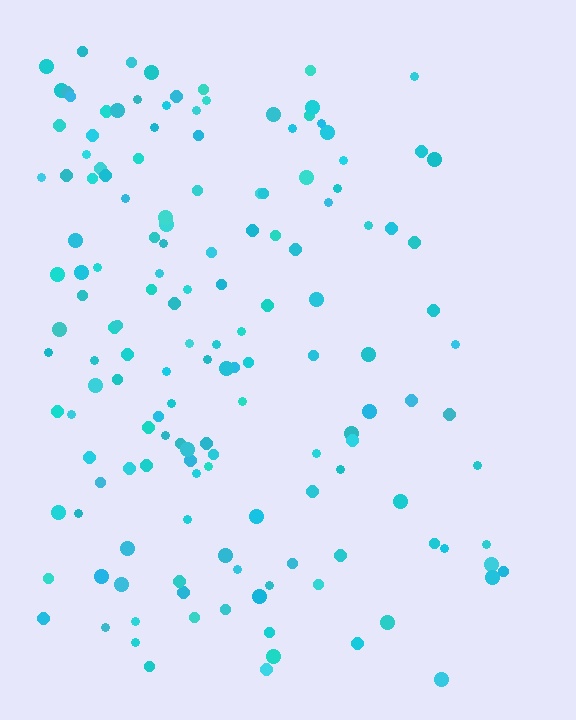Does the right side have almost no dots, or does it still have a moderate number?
Still a moderate number, just noticeably fewer than the left.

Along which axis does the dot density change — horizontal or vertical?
Horizontal.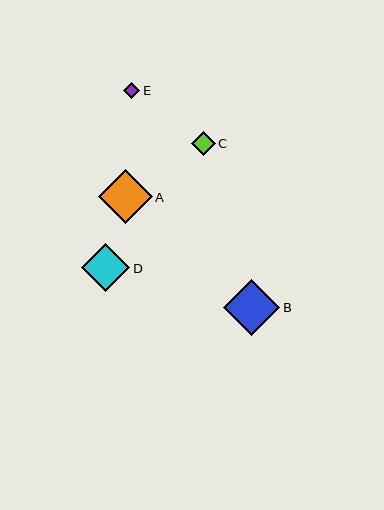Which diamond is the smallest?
Diamond E is the smallest with a size of approximately 16 pixels.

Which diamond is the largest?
Diamond B is the largest with a size of approximately 56 pixels.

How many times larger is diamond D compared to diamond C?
Diamond D is approximately 2.0 times the size of diamond C.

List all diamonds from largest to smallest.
From largest to smallest: B, A, D, C, E.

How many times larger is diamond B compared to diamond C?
Diamond B is approximately 2.4 times the size of diamond C.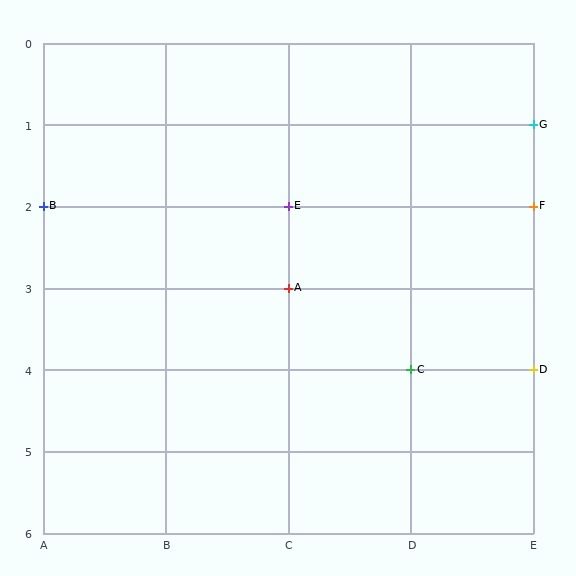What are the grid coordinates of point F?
Point F is at grid coordinates (E, 2).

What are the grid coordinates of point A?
Point A is at grid coordinates (C, 3).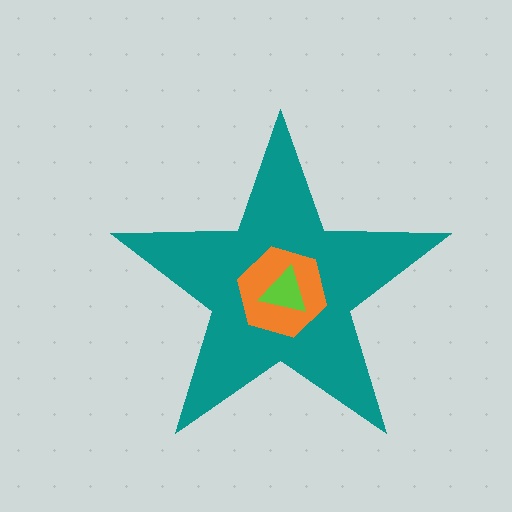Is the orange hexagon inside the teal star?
Yes.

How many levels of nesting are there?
3.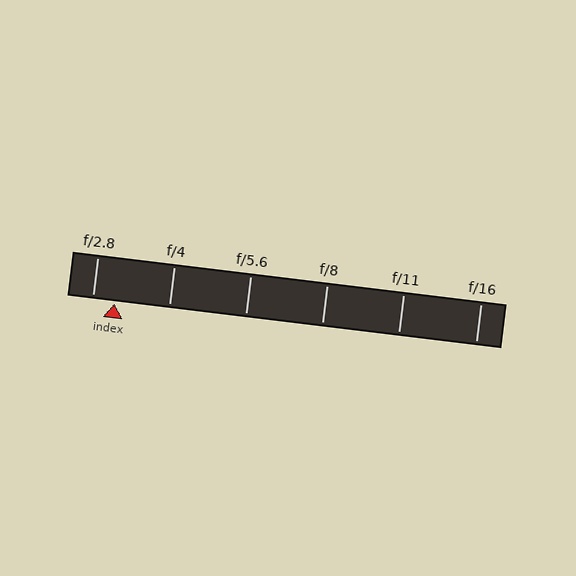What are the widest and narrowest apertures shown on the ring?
The widest aperture shown is f/2.8 and the narrowest is f/16.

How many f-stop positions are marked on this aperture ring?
There are 6 f-stop positions marked.